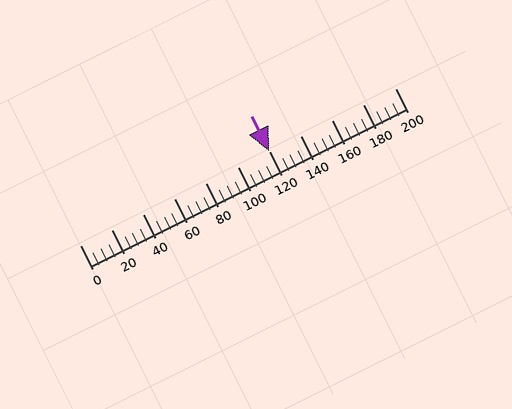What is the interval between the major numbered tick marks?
The major tick marks are spaced 20 units apart.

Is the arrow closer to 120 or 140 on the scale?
The arrow is closer to 120.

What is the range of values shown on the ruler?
The ruler shows values from 0 to 200.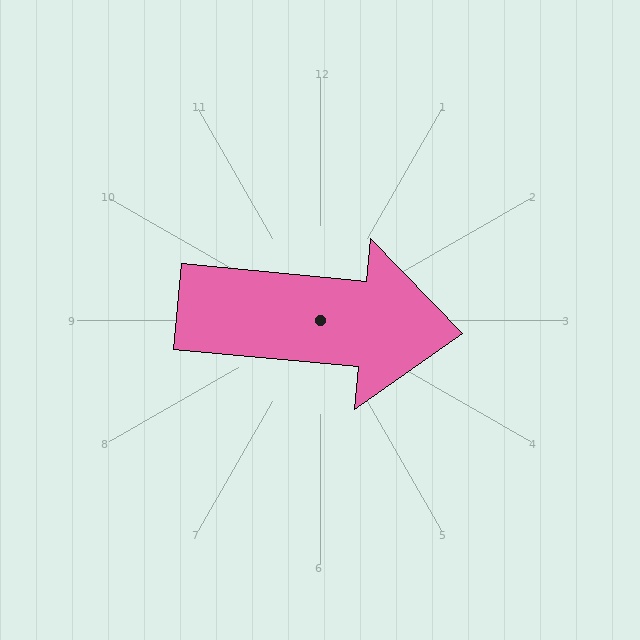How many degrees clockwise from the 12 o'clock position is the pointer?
Approximately 95 degrees.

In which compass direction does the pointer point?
East.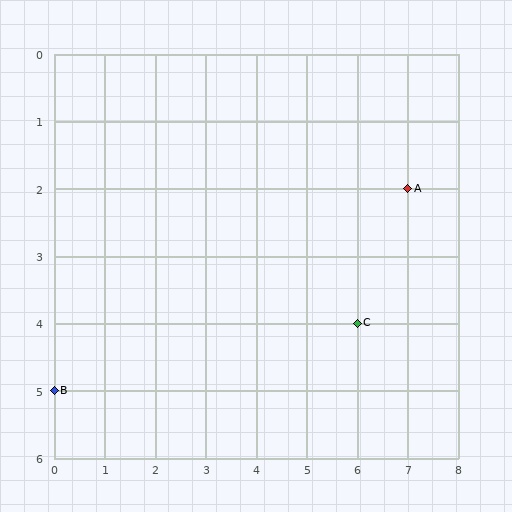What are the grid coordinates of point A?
Point A is at grid coordinates (7, 2).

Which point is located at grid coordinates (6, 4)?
Point C is at (6, 4).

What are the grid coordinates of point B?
Point B is at grid coordinates (0, 5).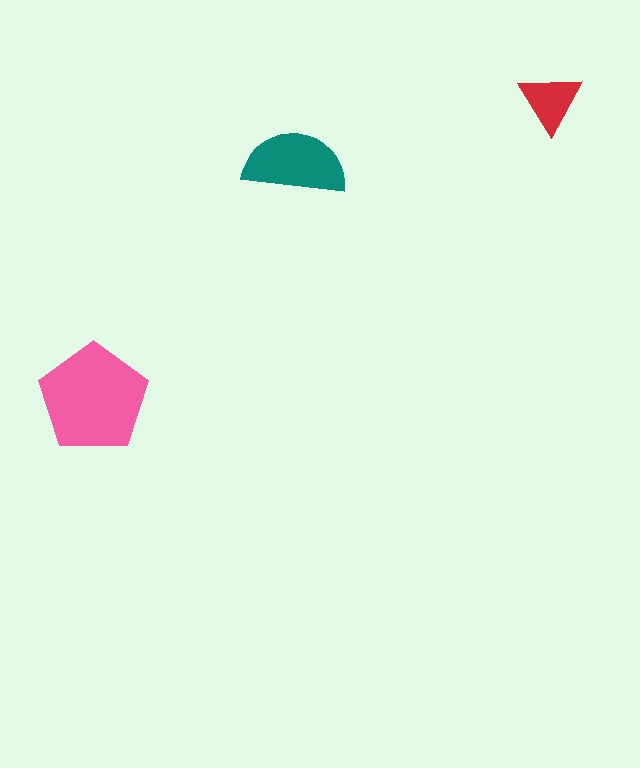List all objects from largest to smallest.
The pink pentagon, the teal semicircle, the red triangle.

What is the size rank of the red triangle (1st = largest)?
3rd.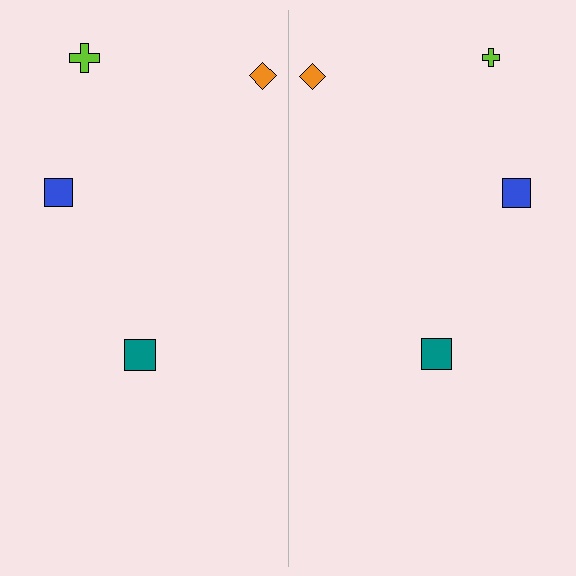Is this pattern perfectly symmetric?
No, the pattern is not perfectly symmetric. The lime cross on the right side has a different size than its mirror counterpart.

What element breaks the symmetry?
The lime cross on the right side has a different size than its mirror counterpart.